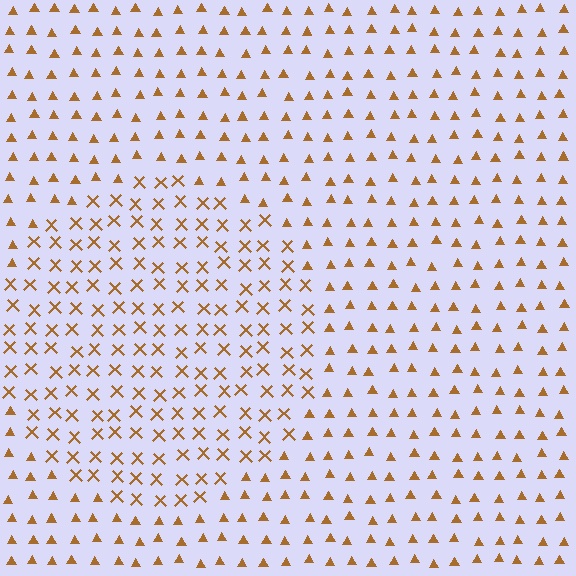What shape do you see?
I see a circle.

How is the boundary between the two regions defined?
The boundary is defined by a change in element shape: X marks inside vs. triangles outside. All elements share the same color and spacing.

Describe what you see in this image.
The image is filled with small brown elements arranged in a uniform grid. A circle-shaped region contains X marks, while the surrounding area contains triangles. The boundary is defined purely by the change in element shape.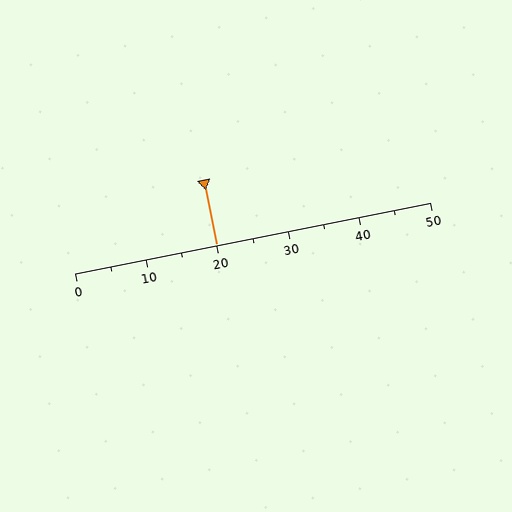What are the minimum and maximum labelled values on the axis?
The axis runs from 0 to 50.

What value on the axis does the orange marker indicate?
The marker indicates approximately 20.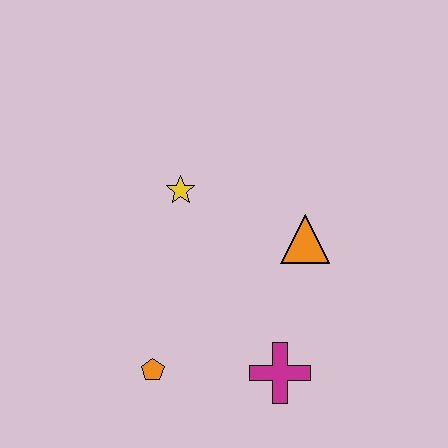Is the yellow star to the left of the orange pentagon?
No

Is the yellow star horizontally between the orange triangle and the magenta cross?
No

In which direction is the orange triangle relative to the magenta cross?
The orange triangle is above the magenta cross.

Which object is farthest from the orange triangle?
The orange pentagon is farthest from the orange triangle.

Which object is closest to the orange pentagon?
The magenta cross is closest to the orange pentagon.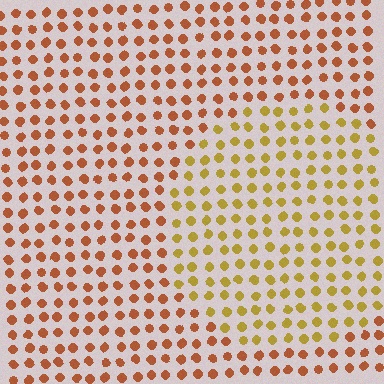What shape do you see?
I see a circle.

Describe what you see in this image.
The image is filled with small brown elements in a uniform arrangement. A circle-shaped region is visible where the elements are tinted to a slightly different hue, forming a subtle color boundary.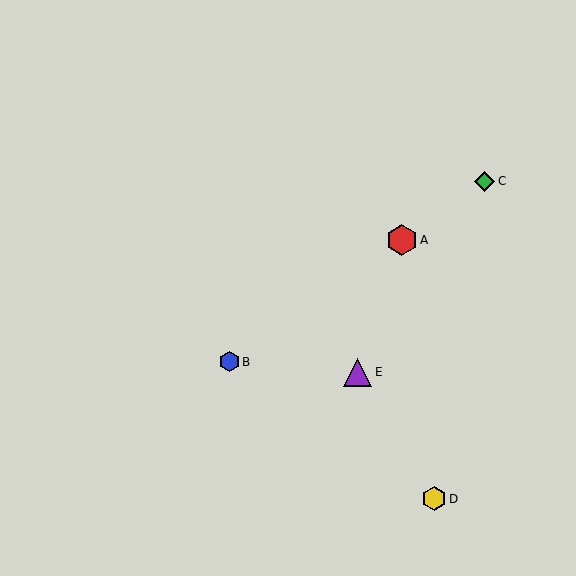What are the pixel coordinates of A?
Object A is at (402, 240).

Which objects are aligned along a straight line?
Objects A, B, C are aligned along a straight line.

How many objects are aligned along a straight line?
3 objects (A, B, C) are aligned along a straight line.